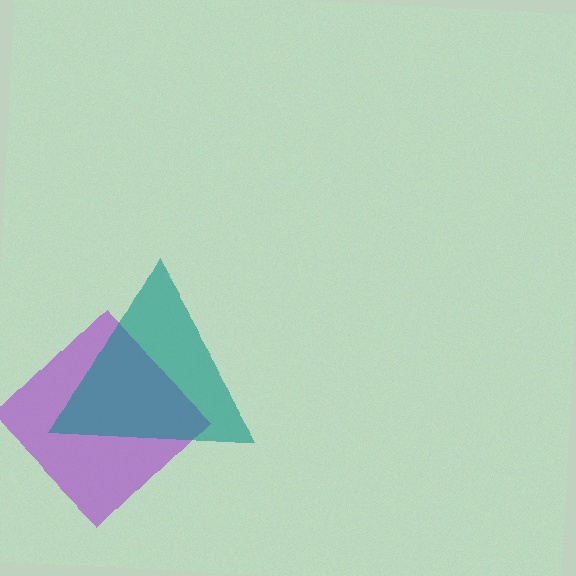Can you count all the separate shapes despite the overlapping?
Yes, there are 2 separate shapes.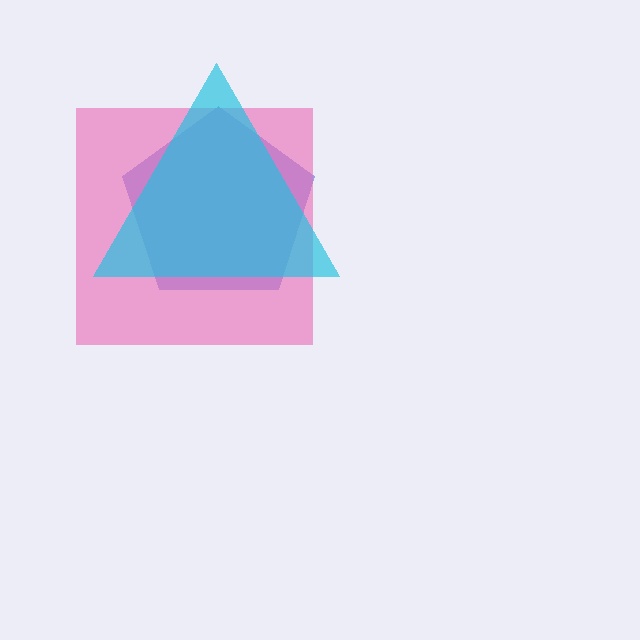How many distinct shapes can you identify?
There are 3 distinct shapes: a blue pentagon, a pink square, a cyan triangle.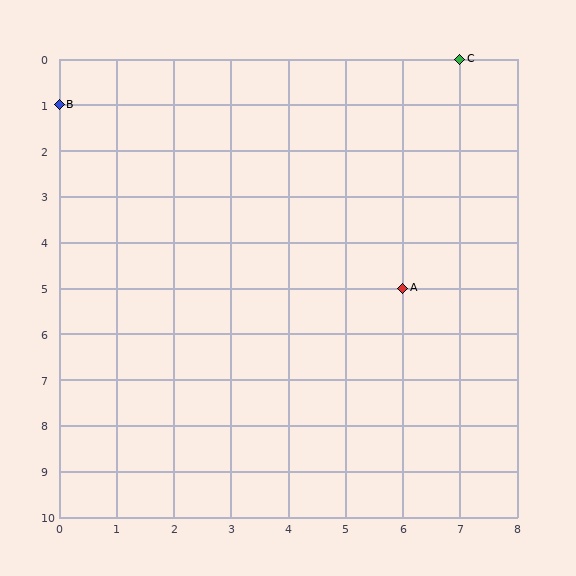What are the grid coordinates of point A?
Point A is at grid coordinates (6, 5).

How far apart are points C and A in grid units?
Points C and A are 1 column and 5 rows apart (about 5.1 grid units diagonally).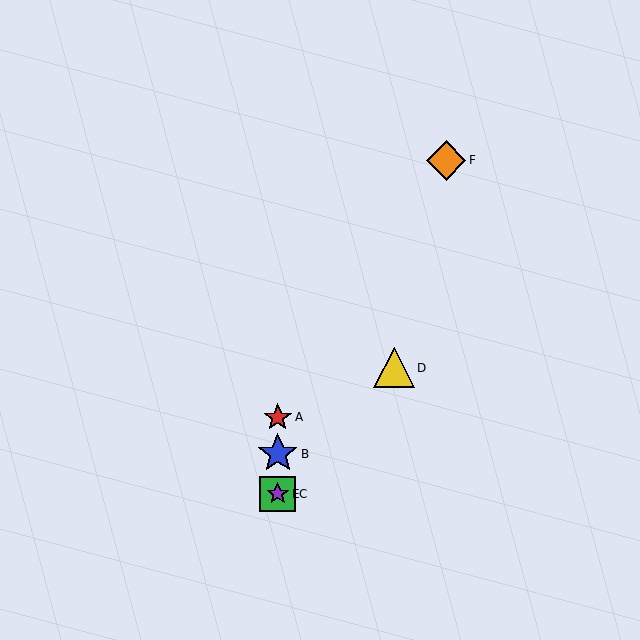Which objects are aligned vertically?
Objects A, B, C, E are aligned vertically.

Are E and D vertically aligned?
No, E is at x≈278 and D is at x≈394.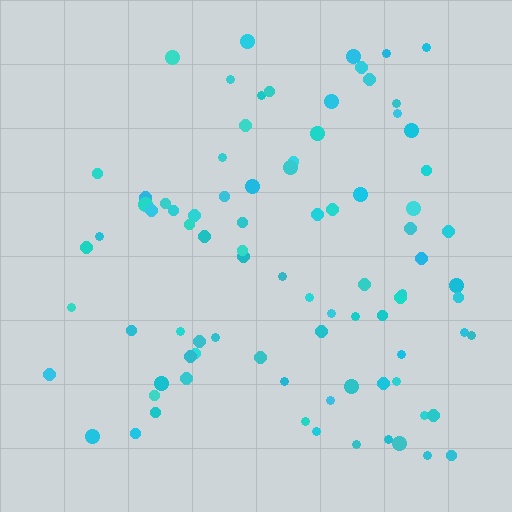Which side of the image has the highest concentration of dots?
The right.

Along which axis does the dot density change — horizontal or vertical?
Horizontal.